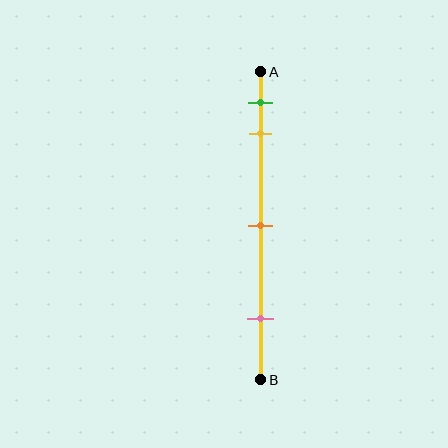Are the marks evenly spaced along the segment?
No, the marks are not evenly spaced.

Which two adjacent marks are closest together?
The green and yellow marks are the closest adjacent pair.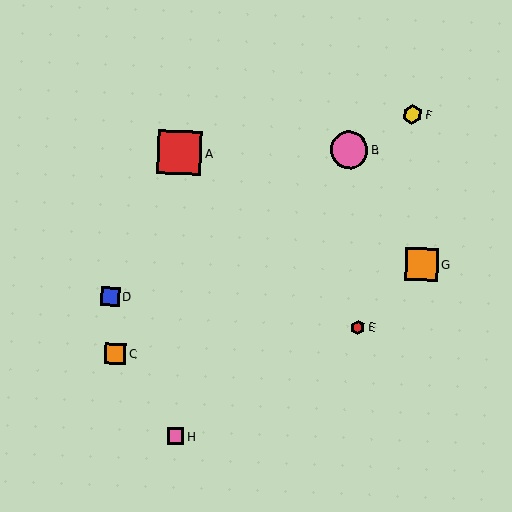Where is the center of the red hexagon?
The center of the red hexagon is at (358, 327).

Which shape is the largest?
The red square (labeled A) is the largest.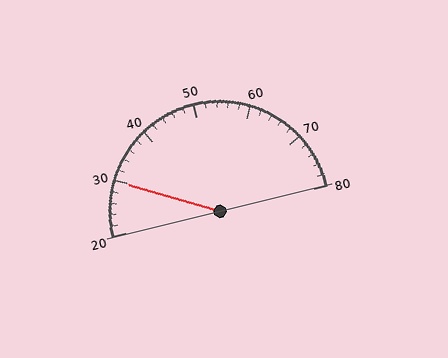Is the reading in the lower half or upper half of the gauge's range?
The reading is in the lower half of the range (20 to 80).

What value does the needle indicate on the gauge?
The needle indicates approximately 30.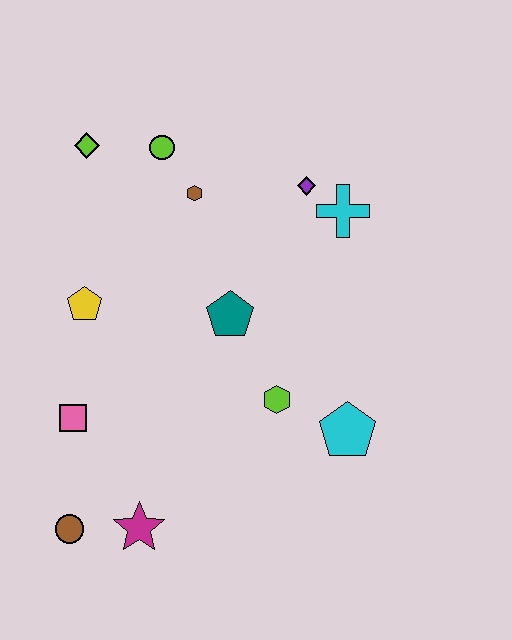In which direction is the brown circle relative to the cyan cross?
The brown circle is below the cyan cross.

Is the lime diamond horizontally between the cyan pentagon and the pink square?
Yes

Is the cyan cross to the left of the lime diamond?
No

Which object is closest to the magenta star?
The brown circle is closest to the magenta star.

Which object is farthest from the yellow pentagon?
The cyan pentagon is farthest from the yellow pentagon.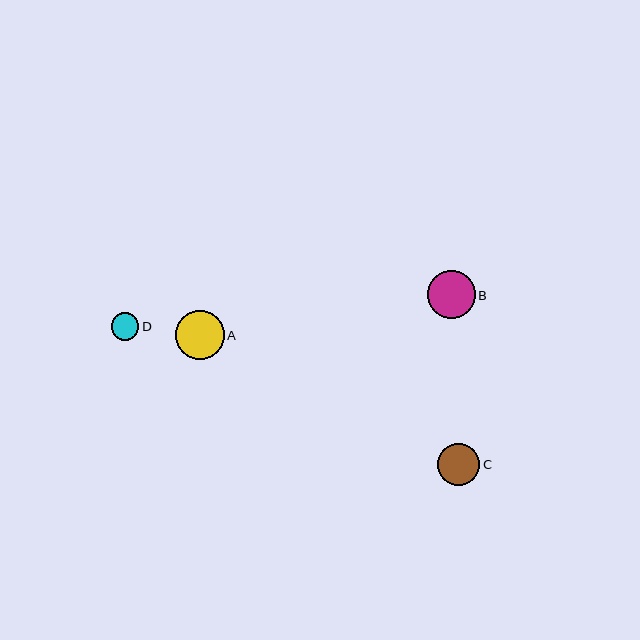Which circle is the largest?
Circle A is the largest with a size of approximately 49 pixels.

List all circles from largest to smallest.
From largest to smallest: A, B, C, D.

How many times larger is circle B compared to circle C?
Circle B is approximately 1.1 times the size of circle C.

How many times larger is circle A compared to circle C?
Circle A is approximately 1.2 times the size of circle C.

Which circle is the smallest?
Circle D is the smallest with a size of approximately 28 pixels.